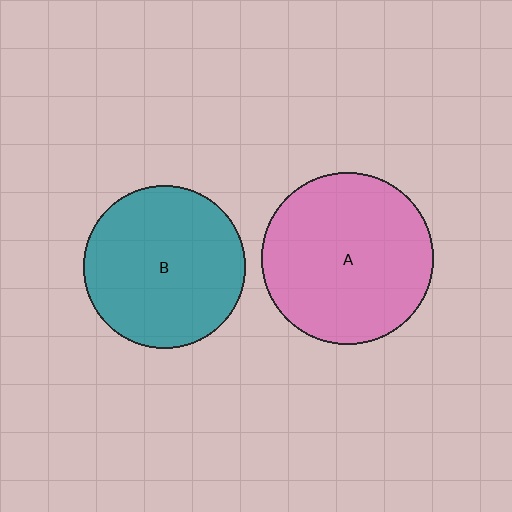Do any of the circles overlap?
No, none of the circles overlap.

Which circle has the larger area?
Circle A (pink).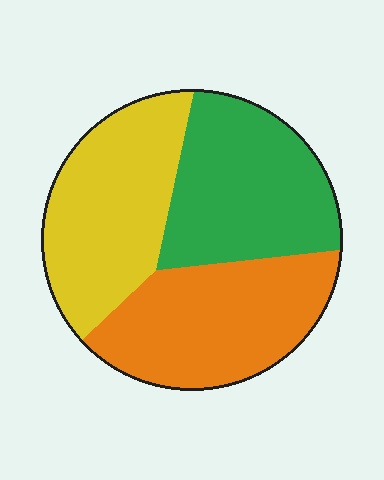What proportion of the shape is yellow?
Yellow covers 33% of the shape.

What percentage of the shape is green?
Green takes up about one third (1/3) of the shape.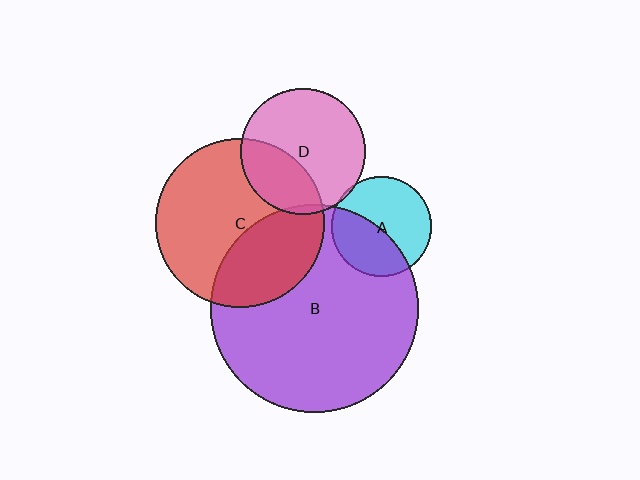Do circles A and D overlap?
Yes.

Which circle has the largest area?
Circle B (purple).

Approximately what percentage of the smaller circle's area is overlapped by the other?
Approximately 5%.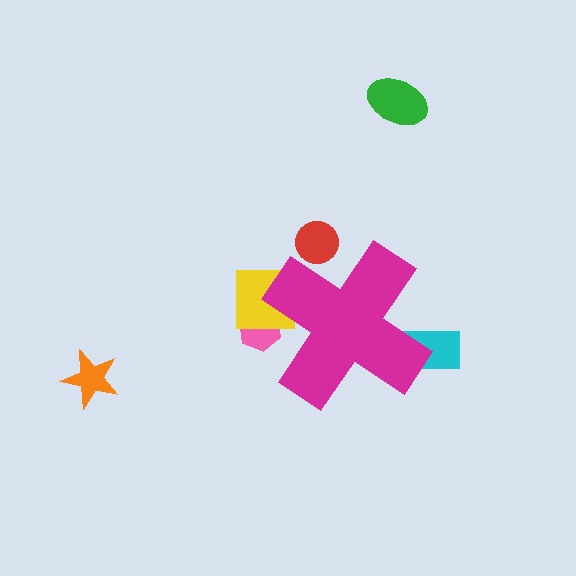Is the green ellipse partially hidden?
No, the green ellipse is fully visible.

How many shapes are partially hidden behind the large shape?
4 shapes are partially hidden.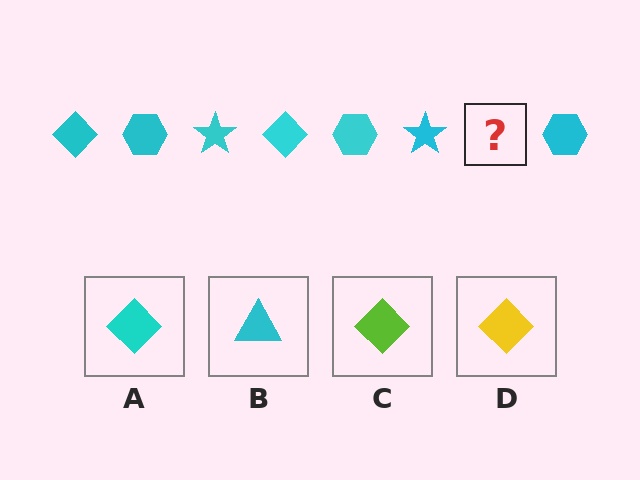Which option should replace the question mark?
Option A.